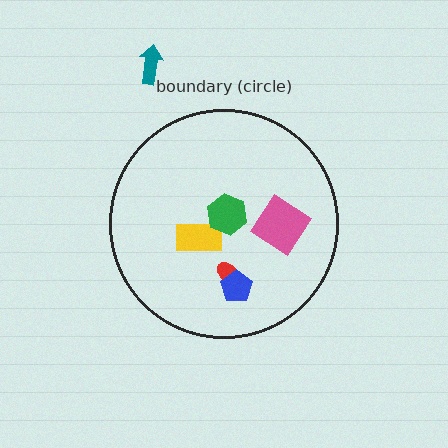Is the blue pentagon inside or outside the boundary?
Inside.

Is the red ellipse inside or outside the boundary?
Inside.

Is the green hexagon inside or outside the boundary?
Inside.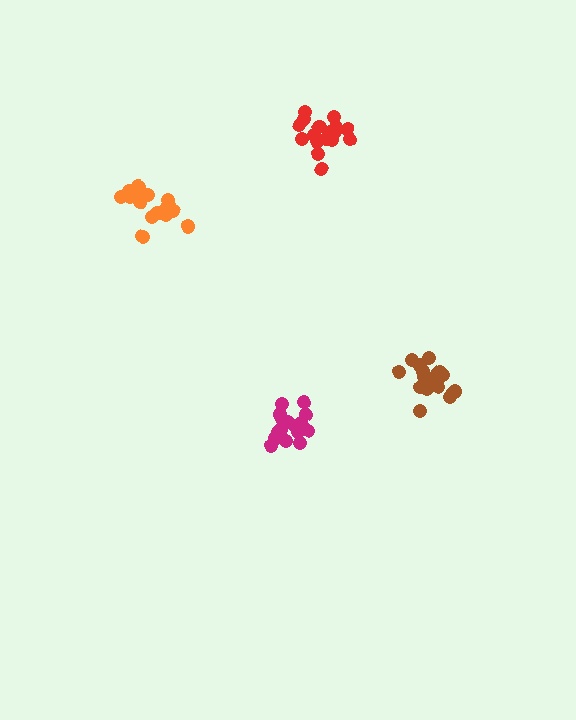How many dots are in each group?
Group 1: 18 dots, Group 2: 18 dots, Group 3: 17 dots, Group 4: 17 dots (70 total).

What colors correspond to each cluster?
The clusters are colored: brown, orange, red, magenta.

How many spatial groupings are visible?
There are 4 spatial groupings.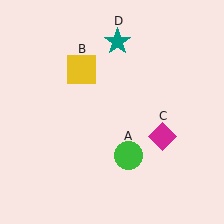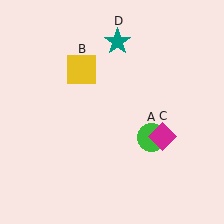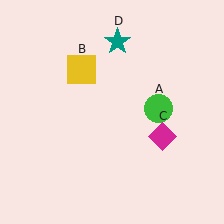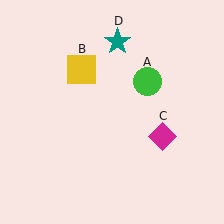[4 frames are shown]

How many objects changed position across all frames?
1 object changed position: green circle (object A).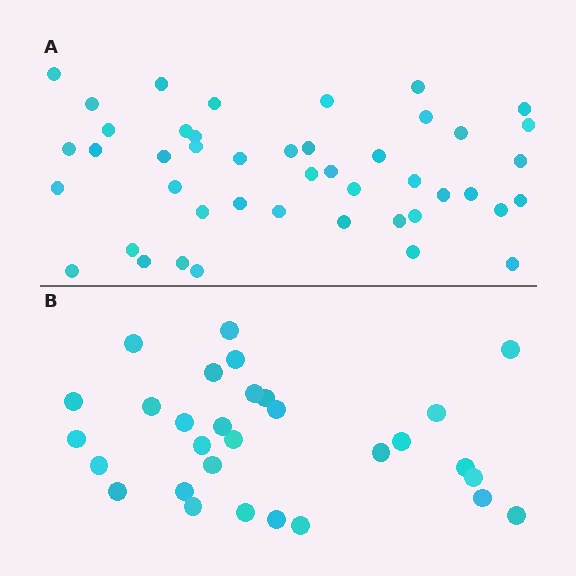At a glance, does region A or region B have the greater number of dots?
Region A (the top region) has more dots.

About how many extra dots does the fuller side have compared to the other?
Region A has approximately 15 more dots than region B.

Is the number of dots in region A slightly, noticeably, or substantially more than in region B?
Region A has substantially more. The ratio is roughly 1.5 to 1.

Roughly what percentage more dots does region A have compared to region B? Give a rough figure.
About 50% more.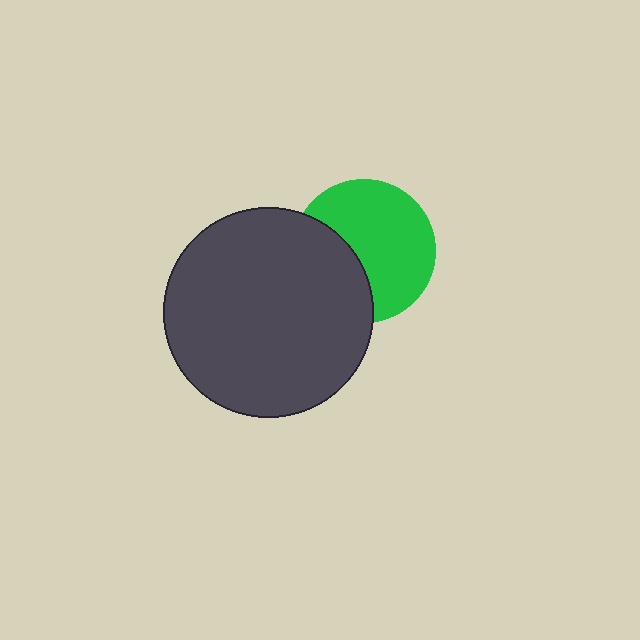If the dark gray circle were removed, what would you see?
You would see the complete green circle.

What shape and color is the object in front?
The object in front is a dark gray circle.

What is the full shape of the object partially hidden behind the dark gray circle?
The partially hidden object is a green circle.